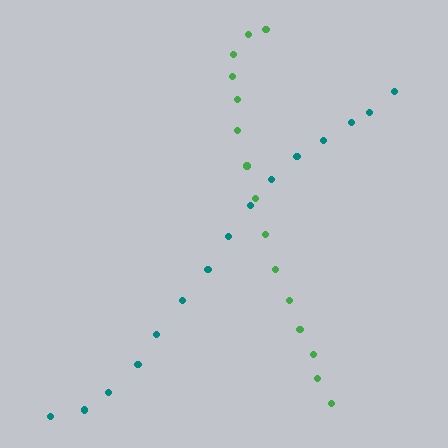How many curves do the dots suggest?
There are 2 distinct paths.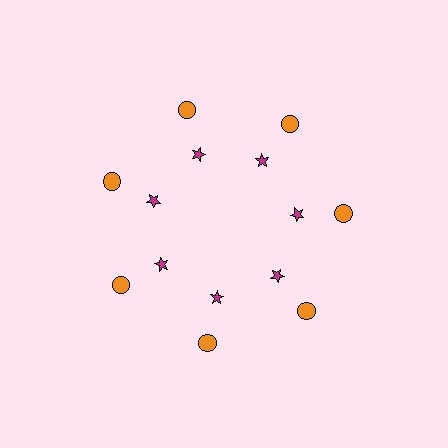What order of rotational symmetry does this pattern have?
This pattern has 7-fold rotational symmetry.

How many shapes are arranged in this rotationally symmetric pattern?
There are 14 shapes, arranged in 7 groups of 2.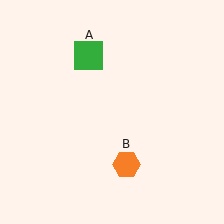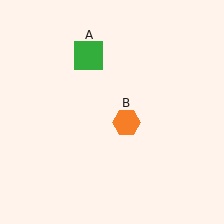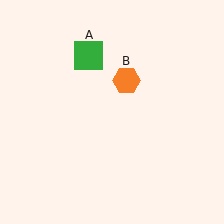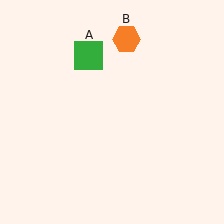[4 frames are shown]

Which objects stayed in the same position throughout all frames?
Green square (object A) remained stationary.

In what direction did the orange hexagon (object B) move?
The orange hexagon (object B) moved up.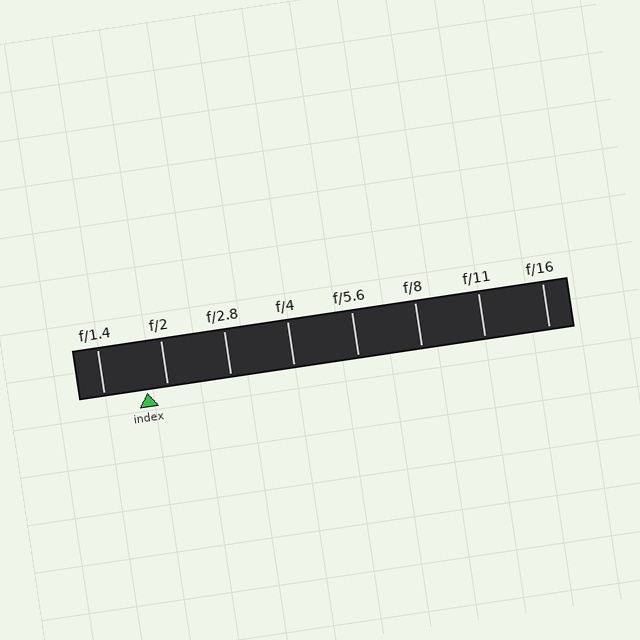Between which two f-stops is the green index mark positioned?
The index mark is between f/1.4 and f/2.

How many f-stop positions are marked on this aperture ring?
There are 8 f-stop positions marked.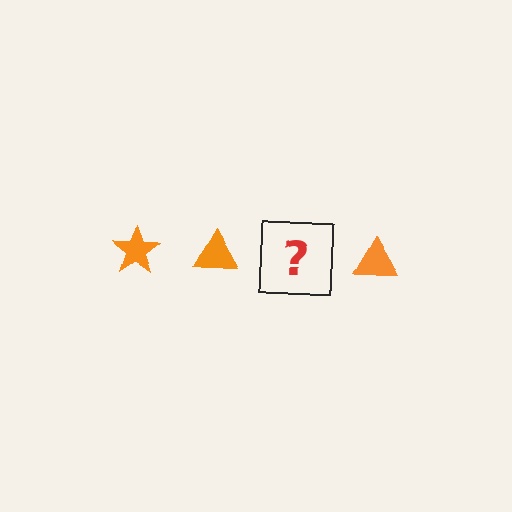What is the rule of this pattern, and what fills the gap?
The rule is that the pattern cycles through star, triangle shapes in orange. The gap should be filled with an orange star.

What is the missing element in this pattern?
The missing element is an orange star.